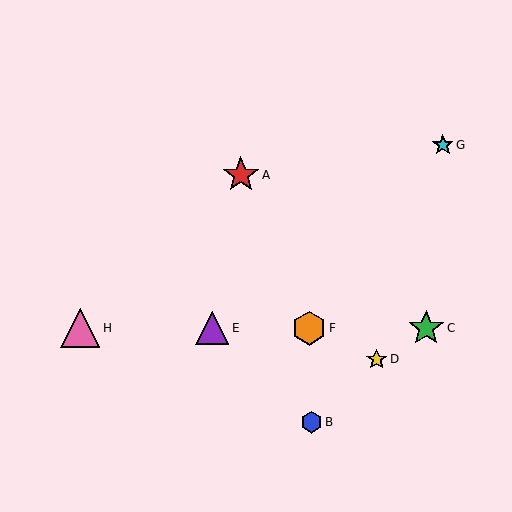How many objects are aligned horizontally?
4 objects (C, E, F, H) are aligned horizontally.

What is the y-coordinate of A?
Object A is at y≈175.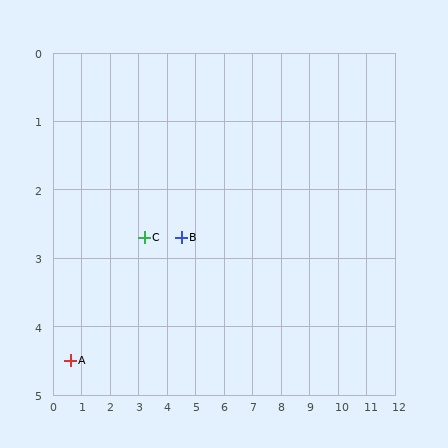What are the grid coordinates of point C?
Point C is at approximately (3.2, 2.7).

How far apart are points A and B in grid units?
Points A and B are about 4.3 grid units apart.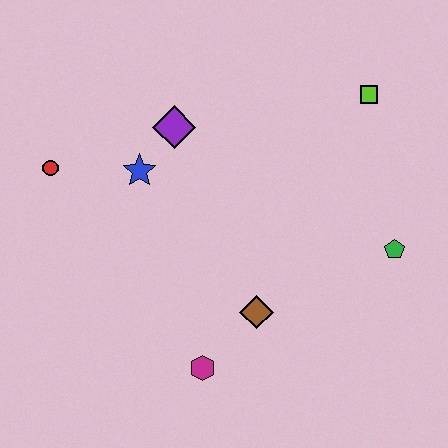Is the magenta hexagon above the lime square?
No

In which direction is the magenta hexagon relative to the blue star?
The magenta hexagon is below the blue star.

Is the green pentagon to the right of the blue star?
Yes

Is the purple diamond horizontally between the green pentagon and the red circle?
Yes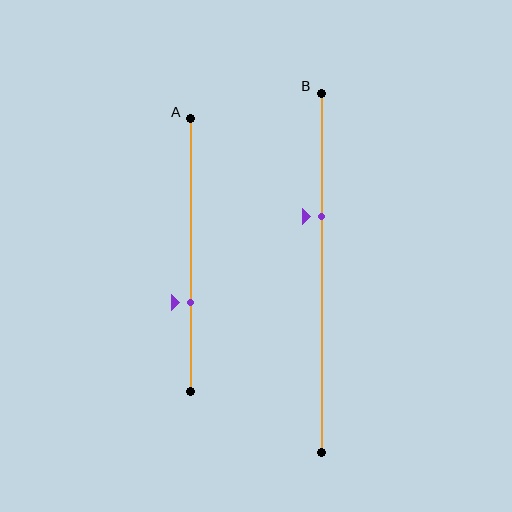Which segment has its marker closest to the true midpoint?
Segment B has its marker closest to the true midpoint.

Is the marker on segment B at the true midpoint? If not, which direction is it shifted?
No, the marker on segment B is shifted upward by about 16% of the segment length.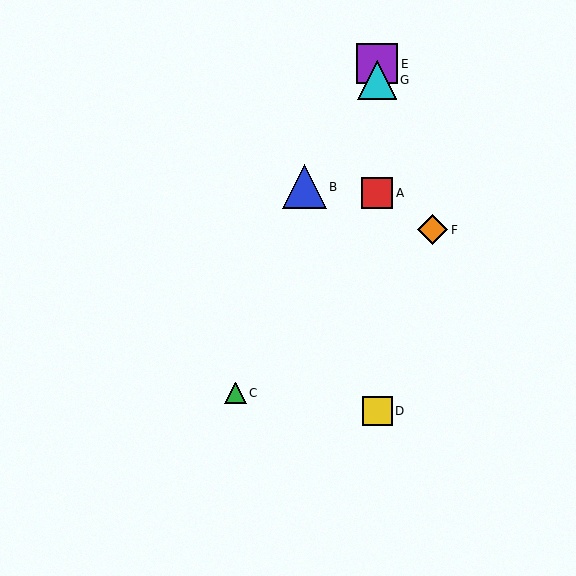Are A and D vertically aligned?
Yes, both are at x≈377.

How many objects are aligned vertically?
4 objects (A, D, E, G) are aligned vertically.